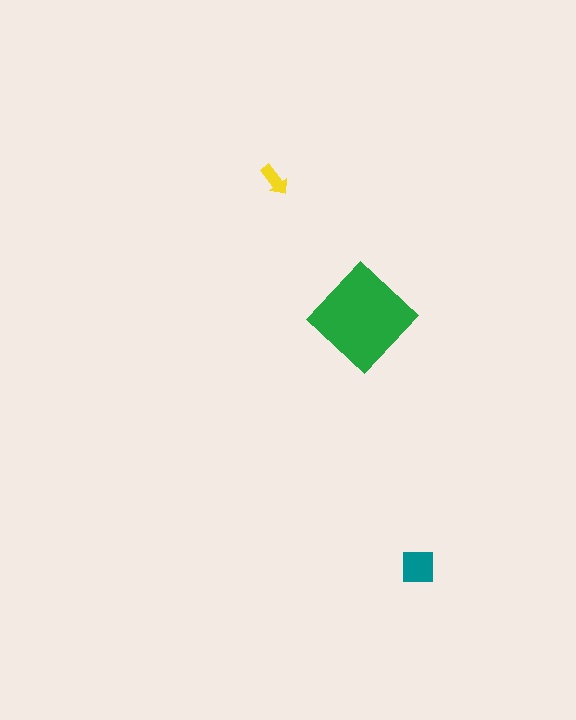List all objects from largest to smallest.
The green diamond, the teal square, the yellow arrow.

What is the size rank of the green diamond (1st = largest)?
1st.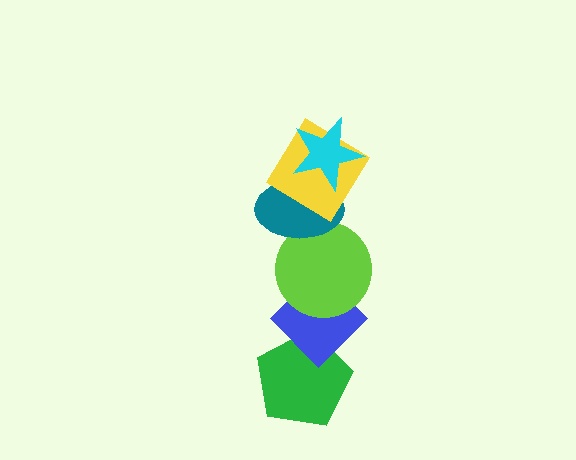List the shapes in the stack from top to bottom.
From top to bottom: the cyan star, the yellow diamond, the teal ellipse, the lime circle, the blue diamond, the green pentagon.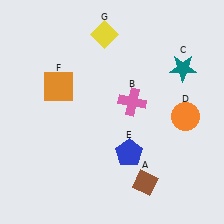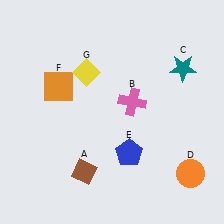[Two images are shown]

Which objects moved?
The objects that moved are: the brown diamond (A), the orange circle (D), the yellow diamond (G).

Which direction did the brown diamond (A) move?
The brown diamond (A) moved left.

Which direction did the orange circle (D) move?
The orange circle (D) moved down.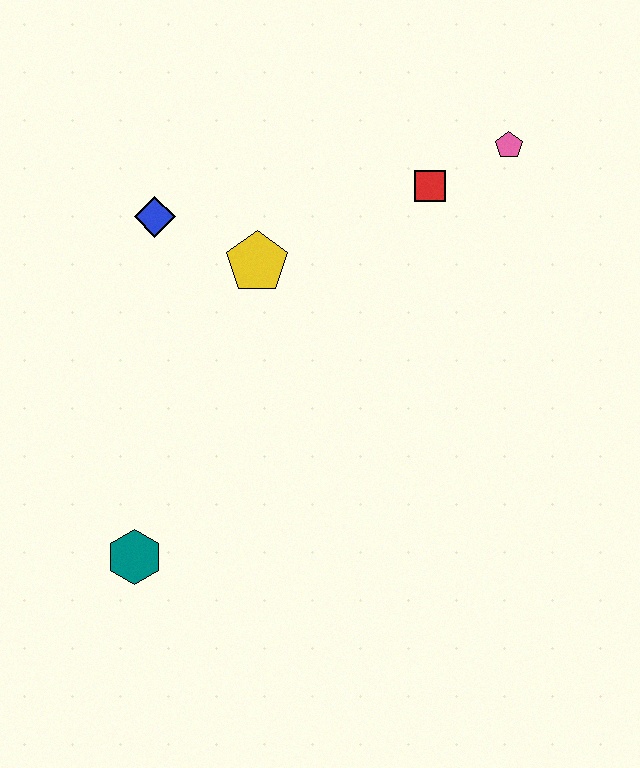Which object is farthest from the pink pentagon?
The teal hexagon is farthest from the pink pentagon.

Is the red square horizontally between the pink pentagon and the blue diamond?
Yes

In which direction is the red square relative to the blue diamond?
The red square is to the right of the blue diamond.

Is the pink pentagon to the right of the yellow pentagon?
Yes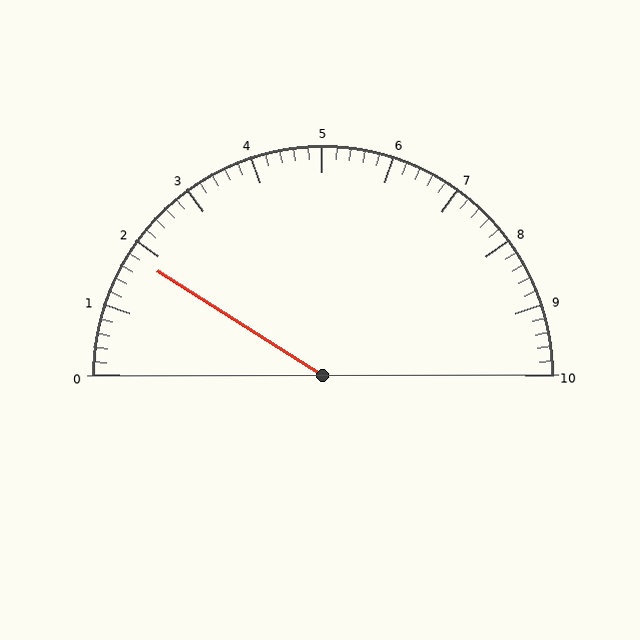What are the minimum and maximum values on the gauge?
The gauge ranges from 0 to 10.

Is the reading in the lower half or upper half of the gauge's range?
The reading is in the lower half of the range (0 to 10).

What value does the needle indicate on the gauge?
The needle indicates approximately 1.8.